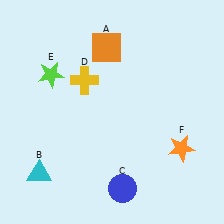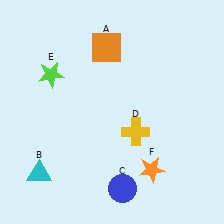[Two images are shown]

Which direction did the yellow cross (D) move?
The yellow cross (D) moved down.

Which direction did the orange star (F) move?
The orange star (F) moved left.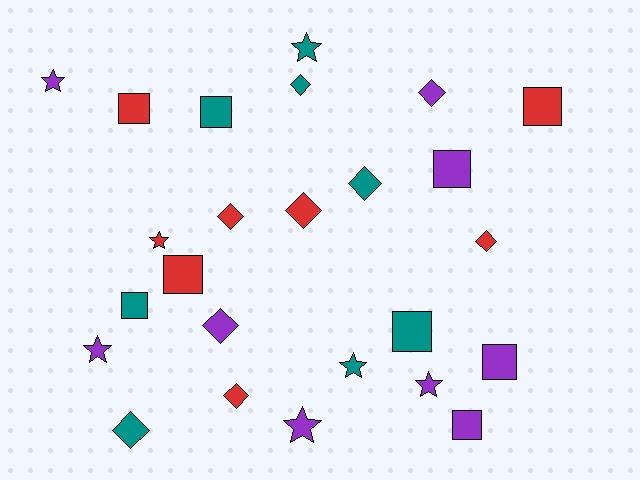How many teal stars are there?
There are 2 teal stars.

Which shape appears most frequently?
Diamond, with 9 objects.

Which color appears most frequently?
Purple, with 9 objects.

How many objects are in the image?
There are 25 objects.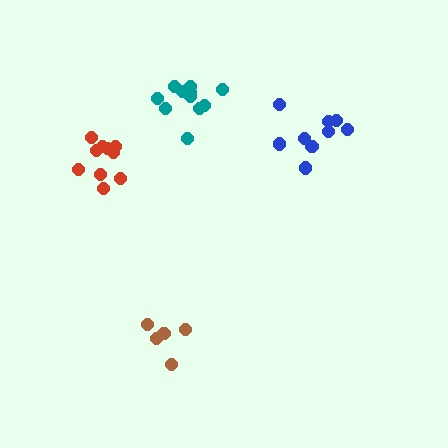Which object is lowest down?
The brown cluster is bottommost.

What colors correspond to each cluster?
The clusters are colored: teal, red, blue, brown.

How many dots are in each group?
Group 1: 11 dots, Group 2: 10 dots, Group 3: 9 dots, Group 4: 5 dots (35 total).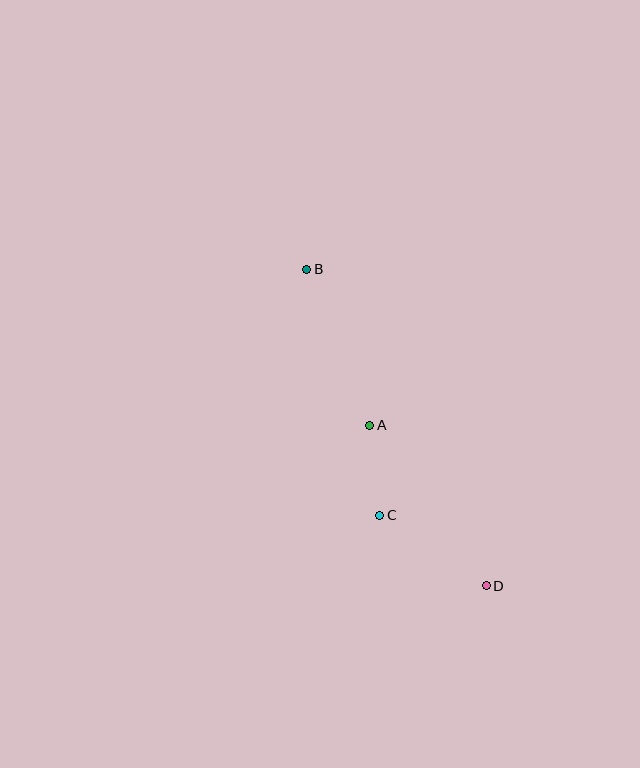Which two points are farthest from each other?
Points B and D are farthest from each other.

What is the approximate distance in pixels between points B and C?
The distance between B and C is approximately 257 pixels.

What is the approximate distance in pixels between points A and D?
The distance between A and D is approximately 198 pixels.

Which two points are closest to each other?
Points A and C are closest to each other.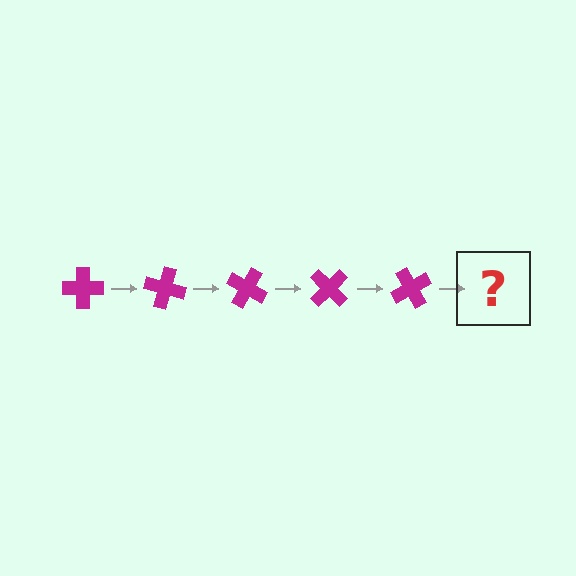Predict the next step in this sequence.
The next step is a magenta cross rotated 75 degrees.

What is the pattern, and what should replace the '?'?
The pattern is that the cross rotates 15 degrees each step. The '?' should be a magenta cross rotated 75 degrees.